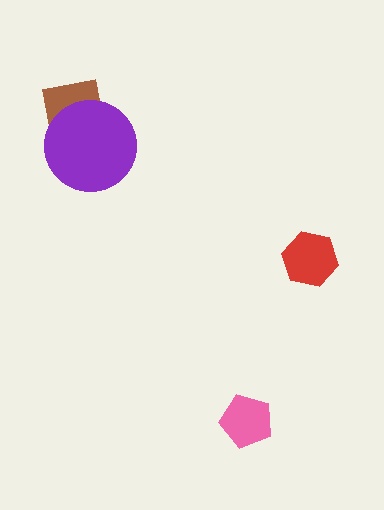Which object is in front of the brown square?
The purple circle is in front of the brown square.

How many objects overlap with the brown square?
1 object overlaps with the brown square.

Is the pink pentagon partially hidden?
No, no other shape covers it.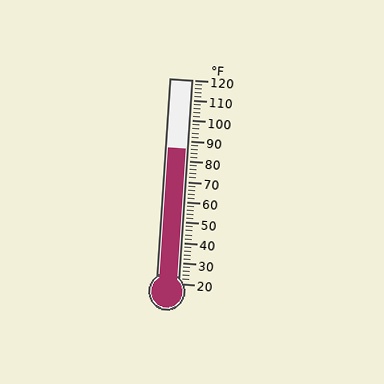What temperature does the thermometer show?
The thermometer shows approximately 86°F.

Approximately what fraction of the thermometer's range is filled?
The thermometer is filled to approximately 65% of its range.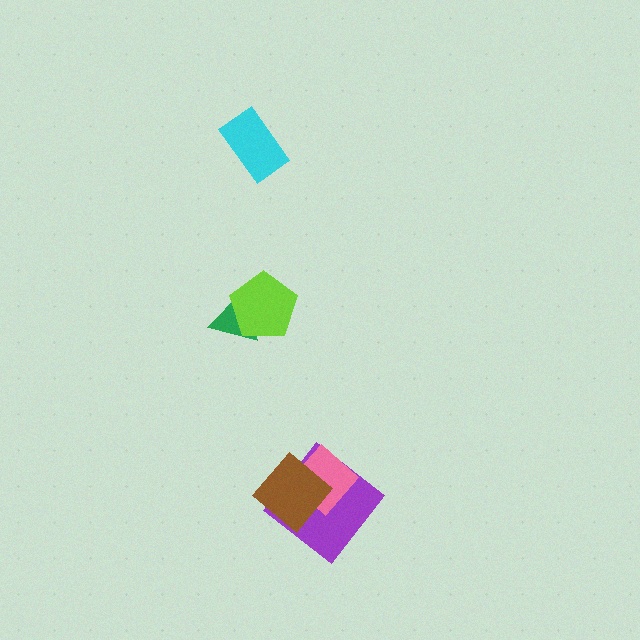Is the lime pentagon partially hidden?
No, no other shape covers it.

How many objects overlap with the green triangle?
1 object overlaps with the green triangle.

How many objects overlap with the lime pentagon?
1 object overlaps with the lime pentagon.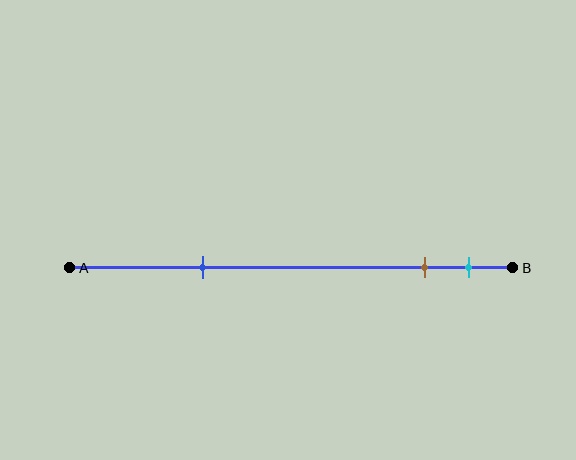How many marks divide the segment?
There are 3 marks dividing the segment.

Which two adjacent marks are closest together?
The brown and cyan marks are the closest adjacent pair.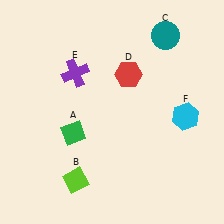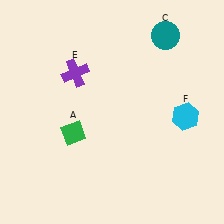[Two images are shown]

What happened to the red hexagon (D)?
The red hexagon (D) was removed in Image 2. It was in the top-right area of Image 1.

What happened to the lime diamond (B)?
The lime diamond (B) was removed in Image 2. It was in the bottom-left area of Image 1.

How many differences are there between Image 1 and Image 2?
There are 2 differences between the two images.